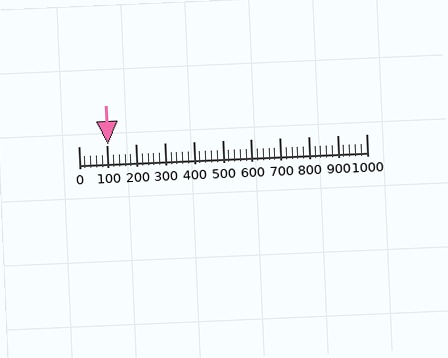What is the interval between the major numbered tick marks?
The major tick marks are spaced 100 units apart.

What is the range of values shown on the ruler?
The ruler shows values from 0 to 1000.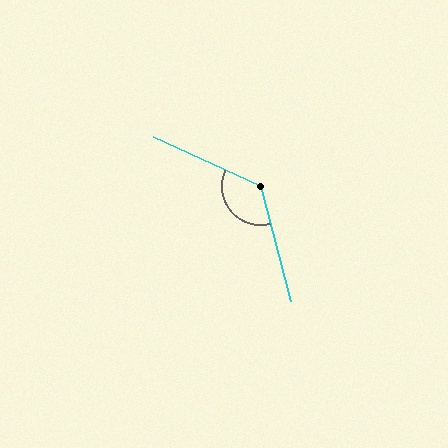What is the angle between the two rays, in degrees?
Approximately 129 degrees.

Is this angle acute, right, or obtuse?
It is obtuse.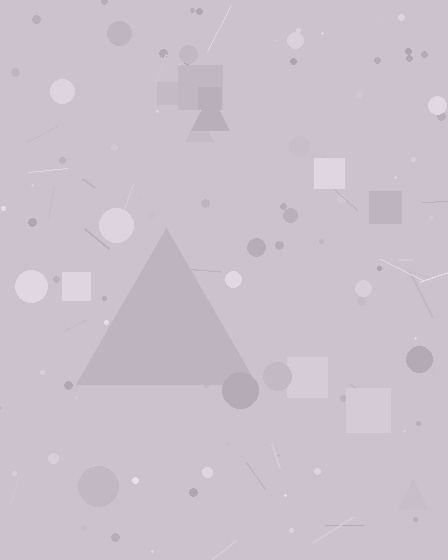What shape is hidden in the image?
A triangle is hidden in the image.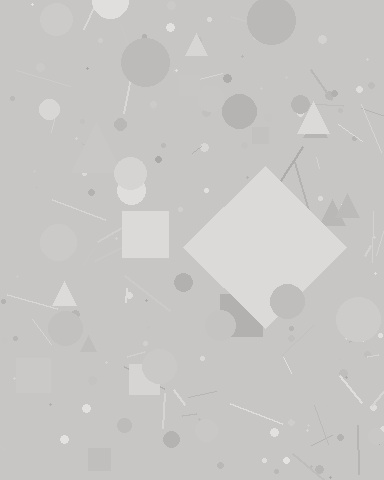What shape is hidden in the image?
A diamond is hidden in the image.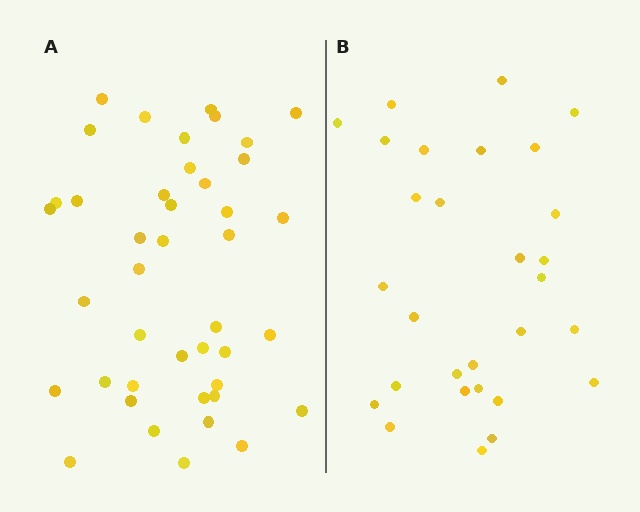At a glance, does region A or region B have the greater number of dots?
Region A (the left region) has more dots.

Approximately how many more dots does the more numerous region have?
Region A has approximately 15 more dots than region B.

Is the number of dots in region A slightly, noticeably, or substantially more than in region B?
Region A has noticeably more, but not dramatically so. The ratio is roughly 1.4 to 1.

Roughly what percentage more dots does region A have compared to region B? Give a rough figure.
About 45% more.